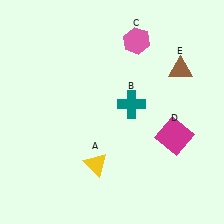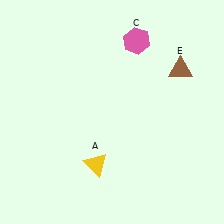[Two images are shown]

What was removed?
The magenta square (D), the teal cross (B) were removed in Image 2.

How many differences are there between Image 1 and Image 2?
There are 2 differences between the two images.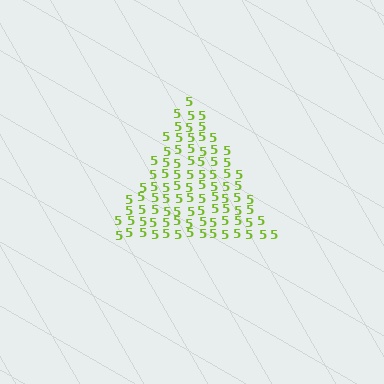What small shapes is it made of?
It is made of small digit 5's.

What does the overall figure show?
The overall figure shows a triangle.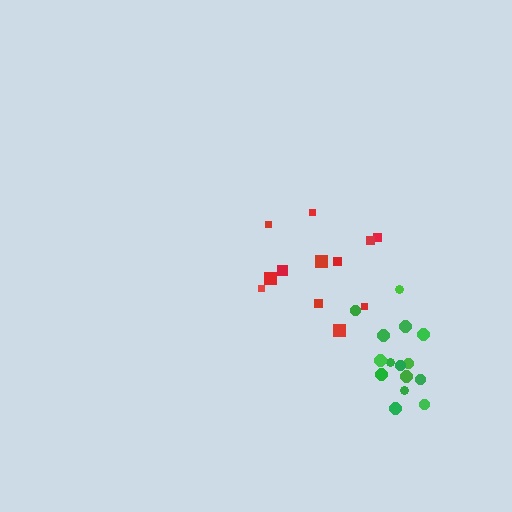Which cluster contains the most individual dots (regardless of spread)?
Green (15).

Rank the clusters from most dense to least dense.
green, red.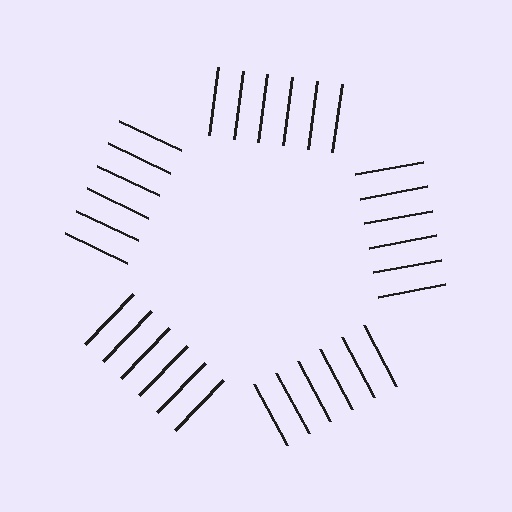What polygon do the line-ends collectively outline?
An illusory pentagon — the line segments terminate on its edges but no continuous stroke is drawn.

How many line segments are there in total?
30 — 6 along each of the 5 edges.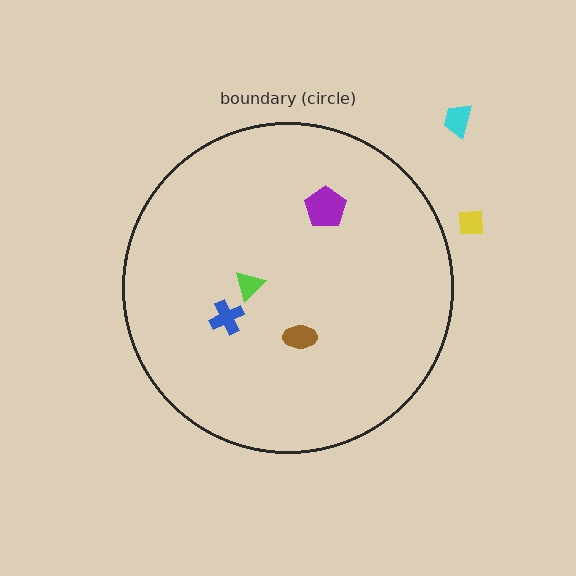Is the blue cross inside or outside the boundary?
Inside.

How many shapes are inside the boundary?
4 inside, 2 outside.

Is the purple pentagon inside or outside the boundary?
Inside.